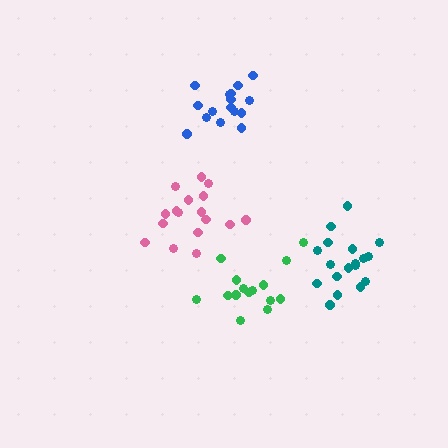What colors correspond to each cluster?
The clusters are colored: teal, blue, green, pink.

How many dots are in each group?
Group 1: 18 dots, Group 2: 16 dots, Group 3: 15 dots, Group 4: 17 dots (66 total).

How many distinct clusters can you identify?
There are 4 distinct clusters.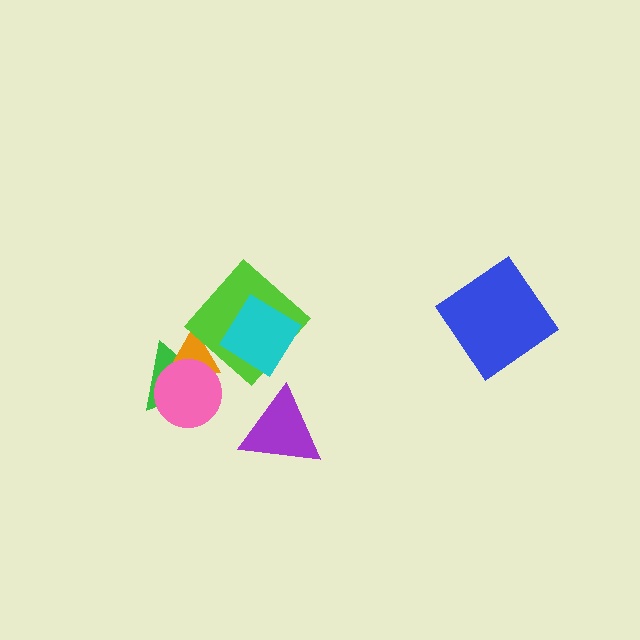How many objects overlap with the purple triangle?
0 objects overlap with the purple triangle.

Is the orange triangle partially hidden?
Yes, it is partially covered by another shape.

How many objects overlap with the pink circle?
2 objects overlap with the pink circle.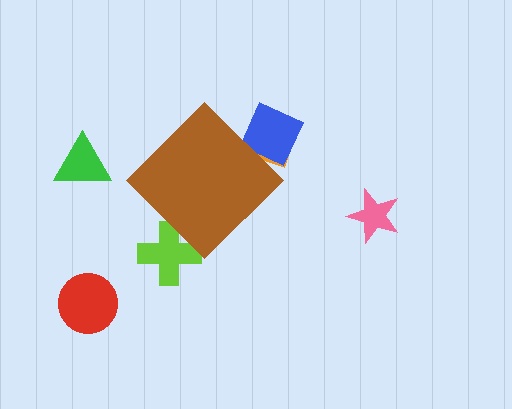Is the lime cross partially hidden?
Yes, the lime cross is partially hidden behind the brown diamond.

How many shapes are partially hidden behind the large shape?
3 shapes are partially hidden.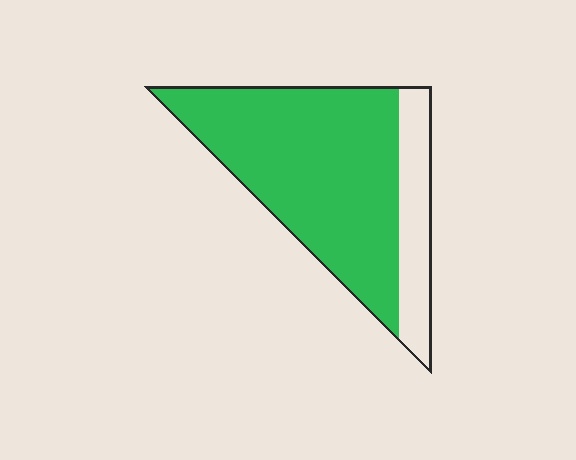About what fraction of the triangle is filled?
About four fifths (4/5).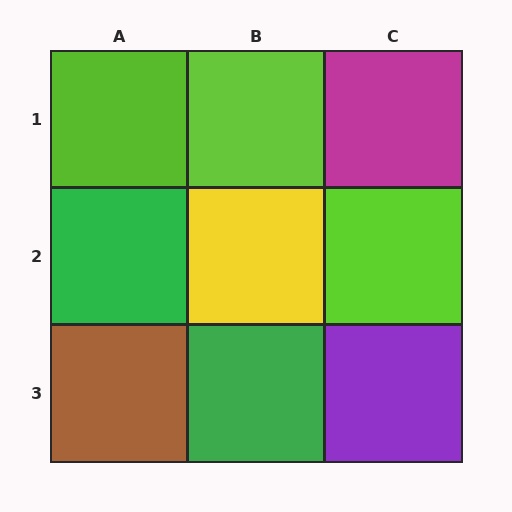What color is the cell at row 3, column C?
Purple.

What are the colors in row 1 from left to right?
Lime, lime, magenta.